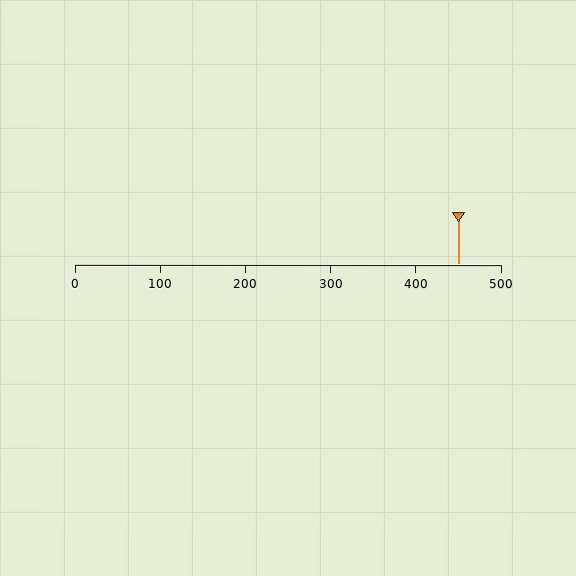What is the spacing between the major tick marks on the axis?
The major ticks are spaced 100 apart.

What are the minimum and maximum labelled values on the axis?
The axis runs from 0 to 500.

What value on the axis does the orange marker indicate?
The marker indicates approximately 450.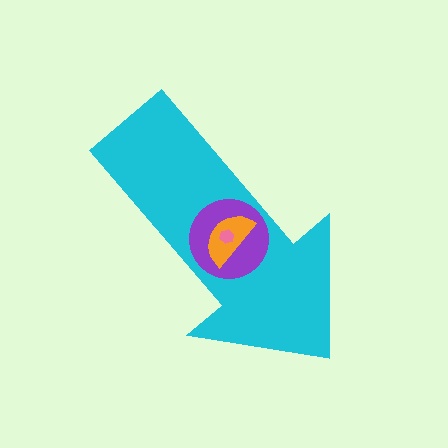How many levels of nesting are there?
4.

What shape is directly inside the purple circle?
The orange semicircle.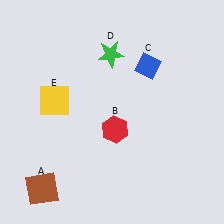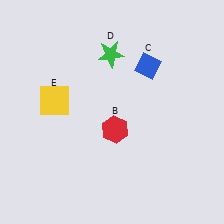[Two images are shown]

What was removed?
The brown square (A) was removed in Image 2.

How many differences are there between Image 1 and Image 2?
There is 1 difference between the two images.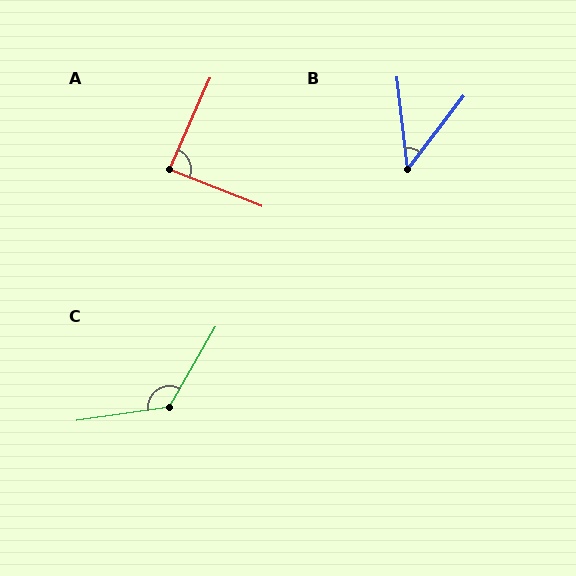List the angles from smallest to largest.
B (44°), A (88°), C (128°).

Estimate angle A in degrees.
Approximately 88 degrees.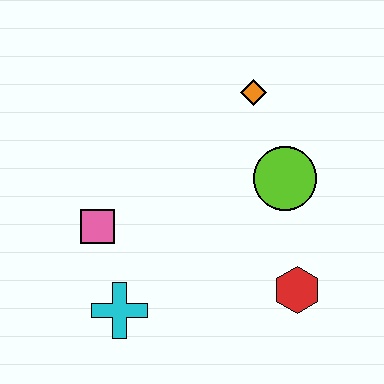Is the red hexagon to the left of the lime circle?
No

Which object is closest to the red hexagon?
The lime circle is closest to the red hexagon.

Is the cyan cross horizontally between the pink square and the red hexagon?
Yes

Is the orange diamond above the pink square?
Yes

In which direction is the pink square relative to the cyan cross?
The pink square is above the cyan cross.